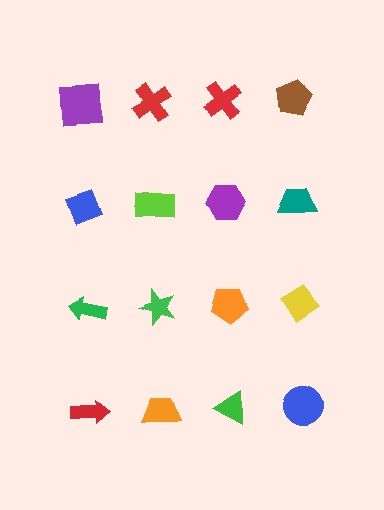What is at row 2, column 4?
A teal trapezoid.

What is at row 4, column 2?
An orange trapezoid.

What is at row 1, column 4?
A brown pentagon.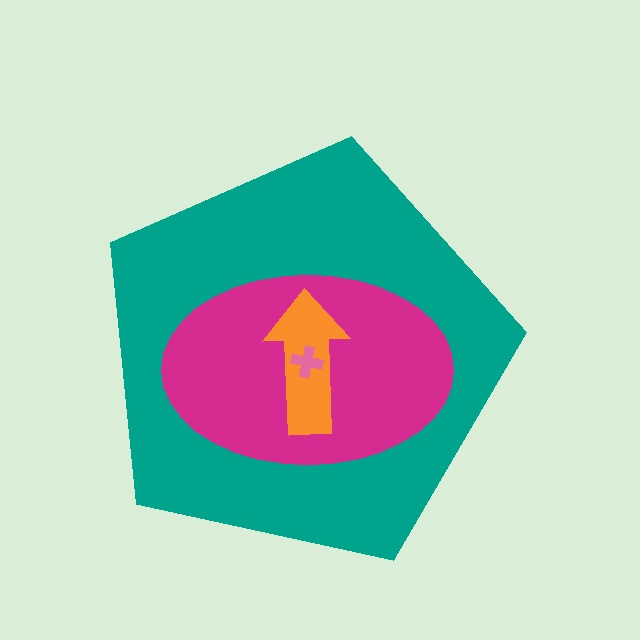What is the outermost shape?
The teal pentagon.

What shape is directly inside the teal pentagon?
The magenta ellipse.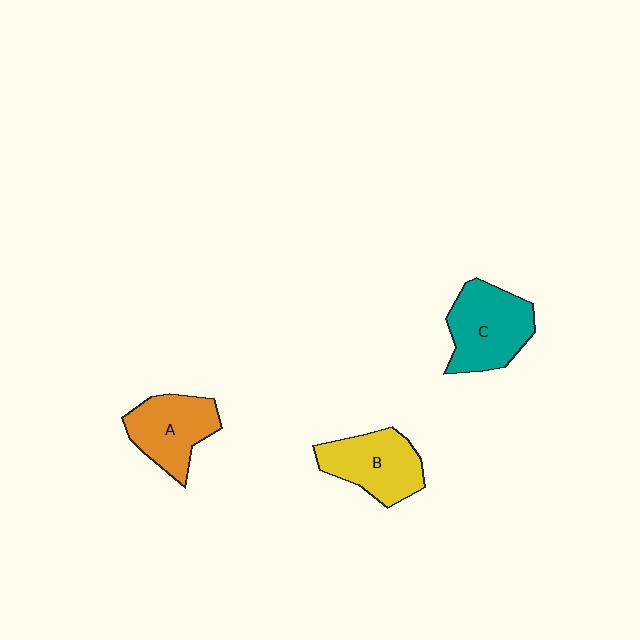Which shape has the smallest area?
Shape A (orange).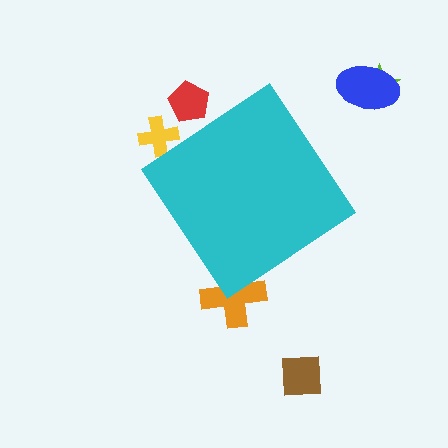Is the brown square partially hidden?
No, the brown square is fully visible.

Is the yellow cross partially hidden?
Yes, the yellow cross is partially hidden behind the cyan diamond.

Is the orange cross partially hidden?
Yes, the orange cross is partially hidden behind the cyan diamond.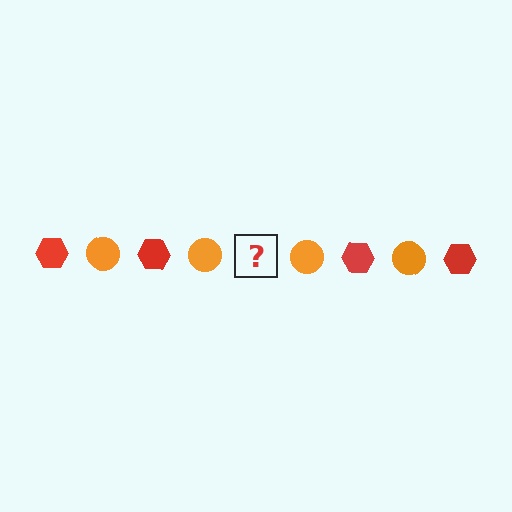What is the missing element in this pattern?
The missing element is a red hexagon.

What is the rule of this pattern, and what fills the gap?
The rule is that the pattern alternates between red hexagon and orange circle. The gap should be filled with a red hexagon.